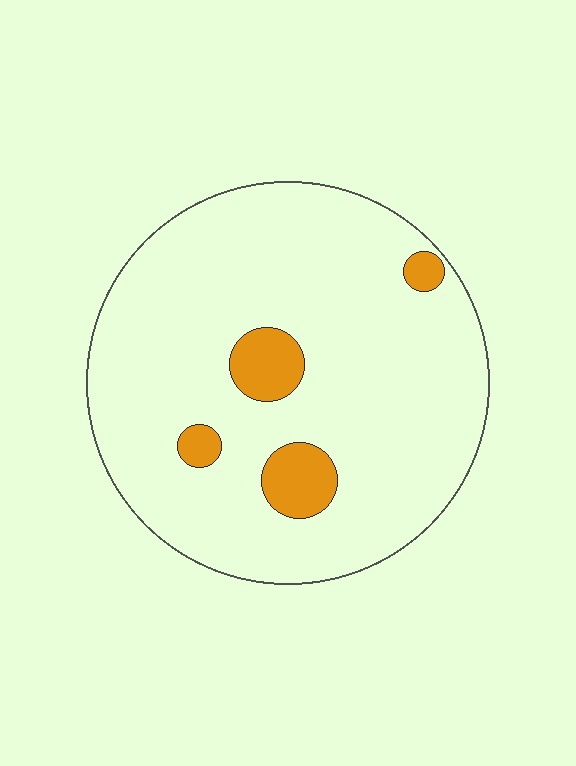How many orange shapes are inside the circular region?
4.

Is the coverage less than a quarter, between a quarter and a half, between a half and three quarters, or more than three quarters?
Less than a quarter.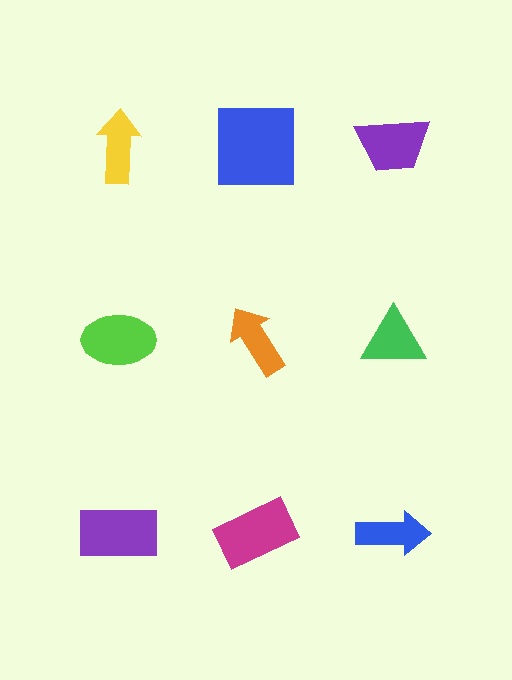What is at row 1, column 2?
A blue square.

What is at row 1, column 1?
A yellow arrow.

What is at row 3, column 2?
A magenta rectangle.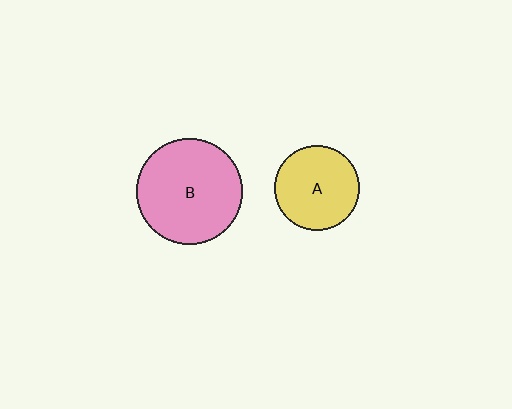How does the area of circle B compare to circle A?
Approximately 1.6 times.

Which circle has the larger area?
Circle B (pink).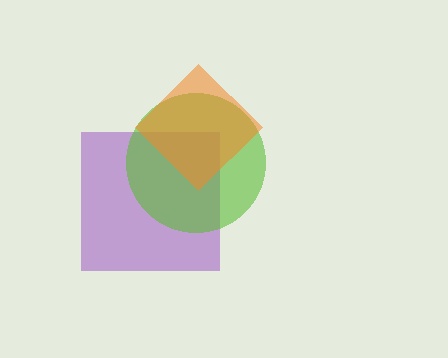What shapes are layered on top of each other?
The layered shapes are: a purple square, a lime circle, an orange diamond.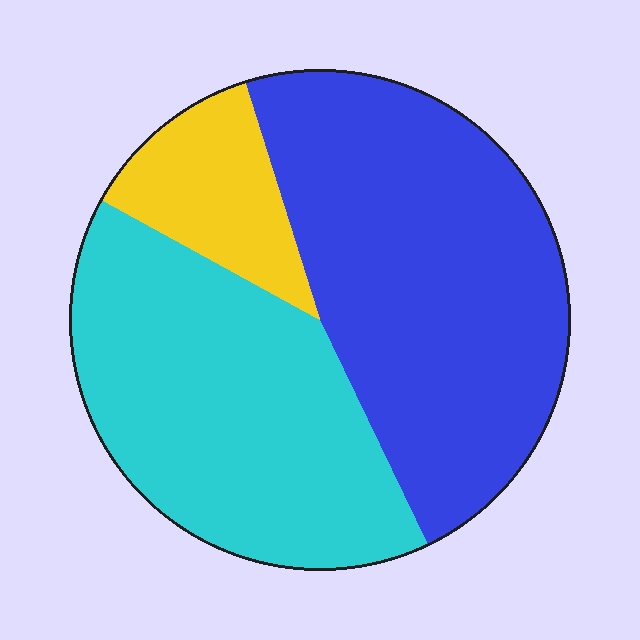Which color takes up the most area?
Blue, at roughly 50%.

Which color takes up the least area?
Yellow, at roughly 10%.